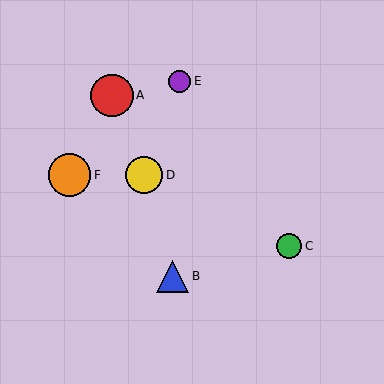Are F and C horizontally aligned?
No, F is at y≈175 and C is at y≈246.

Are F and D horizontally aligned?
Yes, both are at y≈175.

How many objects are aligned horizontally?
2 objects (D, F) are aligned horizontally.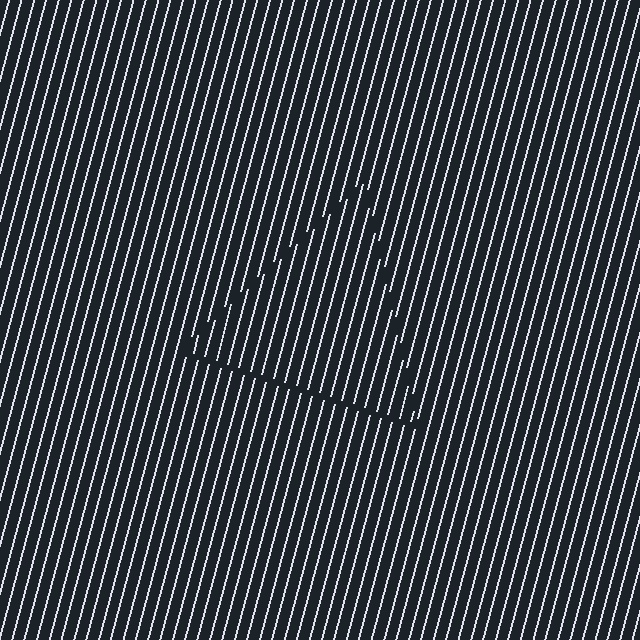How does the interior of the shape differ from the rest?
The interior of the shape contains the same grating, shifted by half a period — the contour is defined by the phase discontinuity where line-ends from the inner and outer gratings abut.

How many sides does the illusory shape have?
3 sides — the line-ends trace a triangle.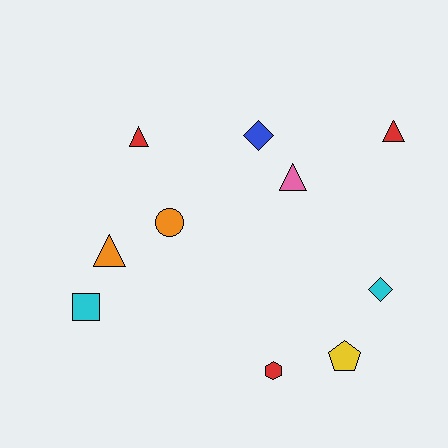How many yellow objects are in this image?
There is 1 yellow object.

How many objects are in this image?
There are 10 objects.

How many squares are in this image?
There is 1 square.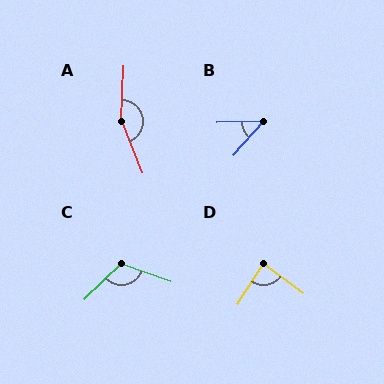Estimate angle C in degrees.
Approximately 116 degrees.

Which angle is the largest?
A, at approximately 155 degrees.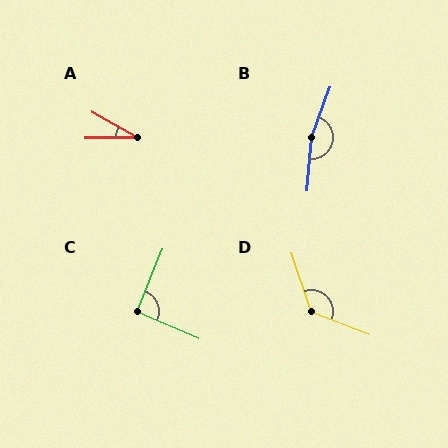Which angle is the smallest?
A, at approximately 30 degrees.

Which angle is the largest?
B, at approximately 165 degrees.